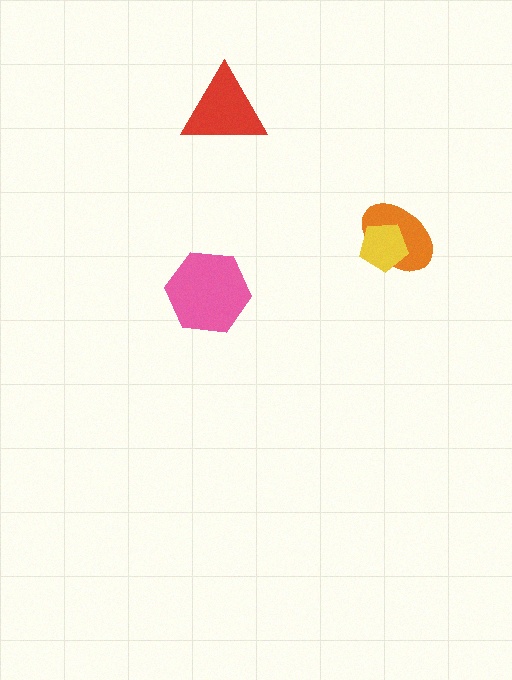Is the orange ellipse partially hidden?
Yes, it is partially covered by another shape.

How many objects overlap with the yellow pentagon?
1 object overlaps with the yellow pentagon.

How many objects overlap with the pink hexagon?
0 objects overlap with the pink hexagon.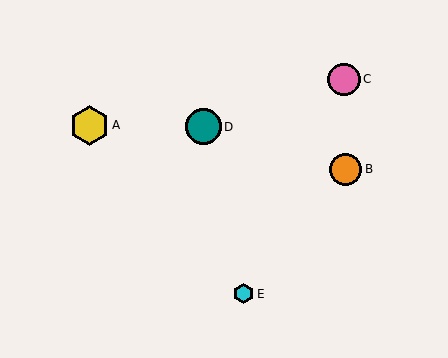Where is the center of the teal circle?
The center of the teal circle is at (203, 127).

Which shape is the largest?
The yellow hexagon (labeled A) is the largest.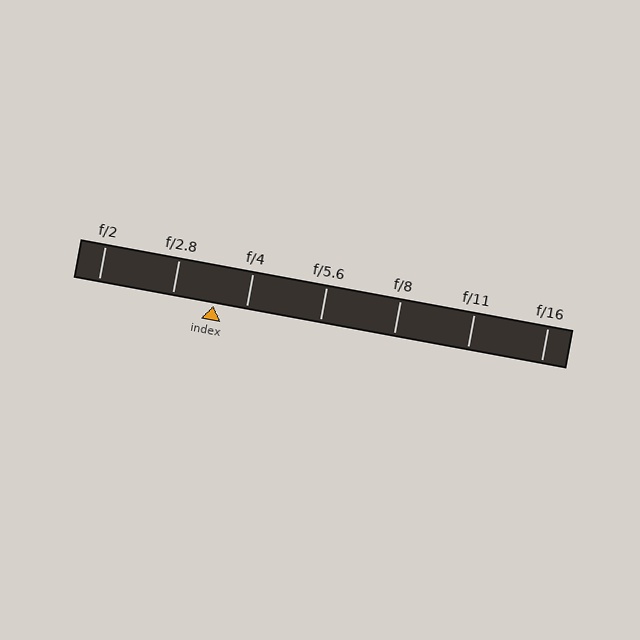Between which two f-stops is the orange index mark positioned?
The index mark is between f/2.8 and f/4.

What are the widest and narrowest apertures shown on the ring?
The widest aperture shown is f/2 and the narrowest is f/16.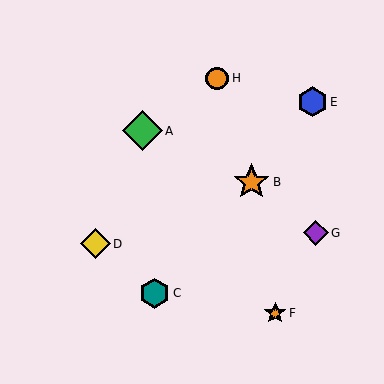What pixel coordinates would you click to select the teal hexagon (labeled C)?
Click at (155, 293) to select the teal hexagon C.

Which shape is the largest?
The green diamond (labeled A) is the largest.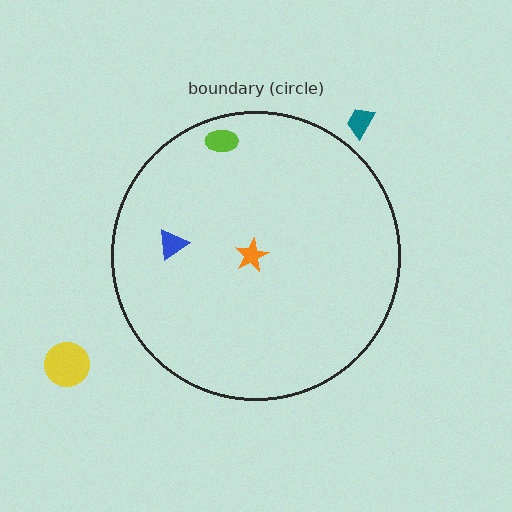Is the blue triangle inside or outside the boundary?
Inside.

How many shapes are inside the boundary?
3 inside, 2 outside.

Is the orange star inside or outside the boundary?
Inside.